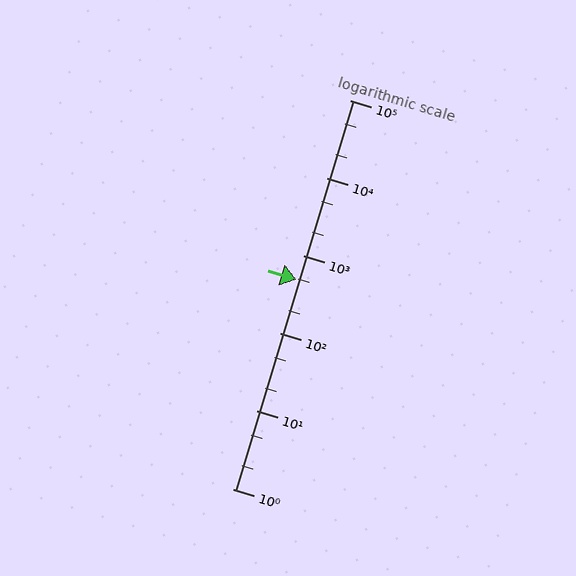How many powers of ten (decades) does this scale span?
The scale spans 5 decades, from 1 to 100000.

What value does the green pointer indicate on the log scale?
The pointer indicates approximately 490.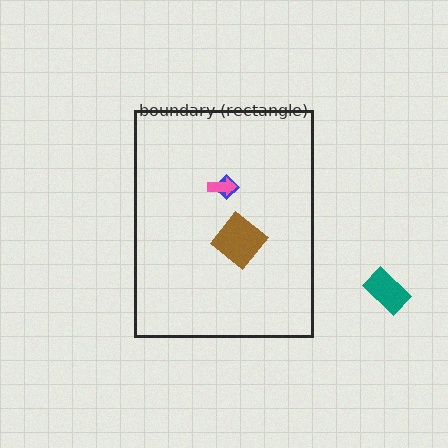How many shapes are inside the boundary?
3 inside, 1 outside.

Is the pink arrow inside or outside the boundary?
Inside.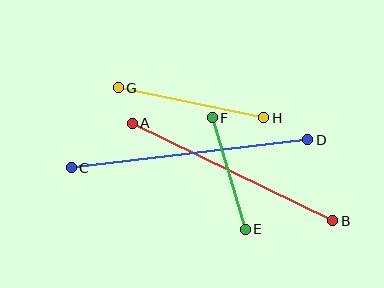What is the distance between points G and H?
The distance is approximately 148 pixels.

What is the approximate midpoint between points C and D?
The midpoint is at approximately (190, 154) pixels.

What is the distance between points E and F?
The distance is approximately 116 pixels.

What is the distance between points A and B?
The distance is approximately 223 pixels.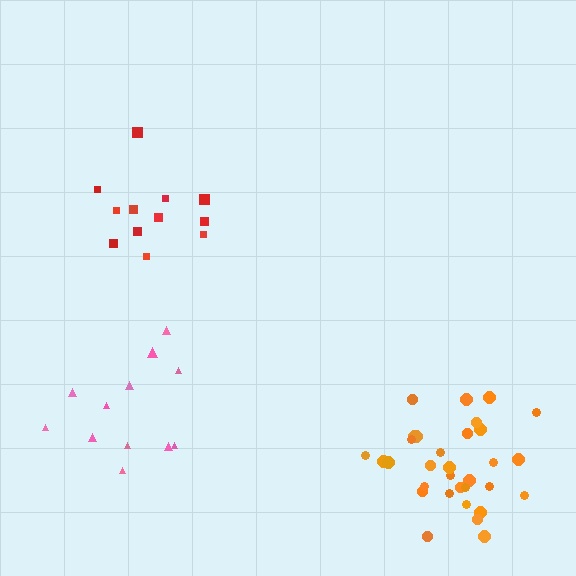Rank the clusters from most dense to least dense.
orange, red, pink.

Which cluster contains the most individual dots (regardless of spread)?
Orange (32).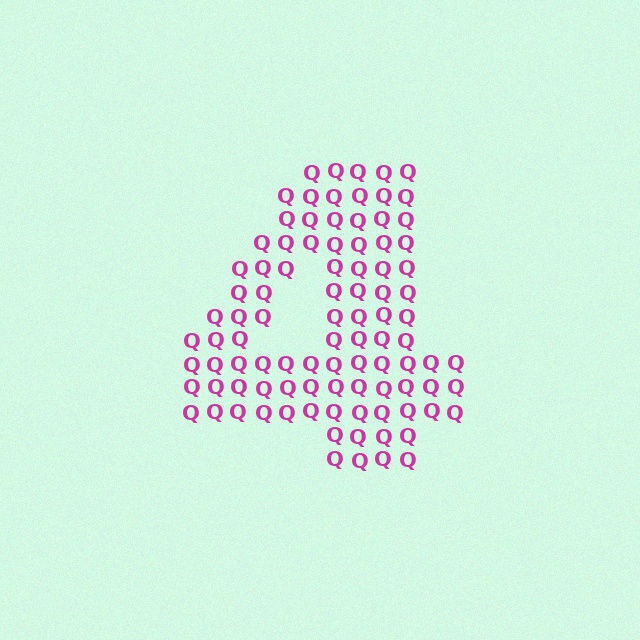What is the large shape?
The large shape is the digit 4.